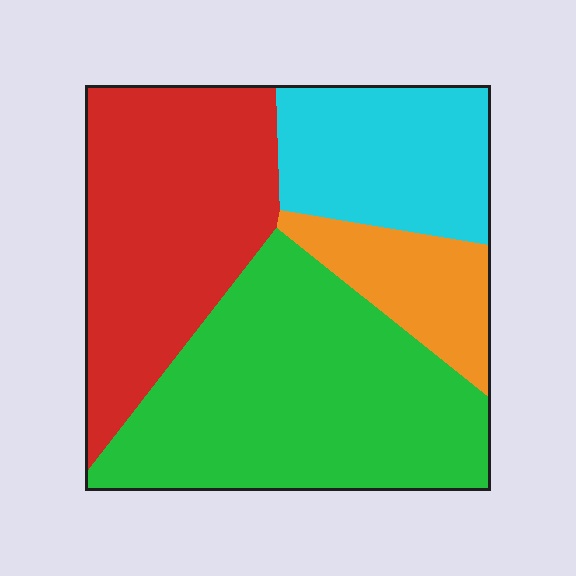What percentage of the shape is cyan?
Cyan takes up less than a quarter of the shape.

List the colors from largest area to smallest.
From largest to smallest: green, red, cyan, orange.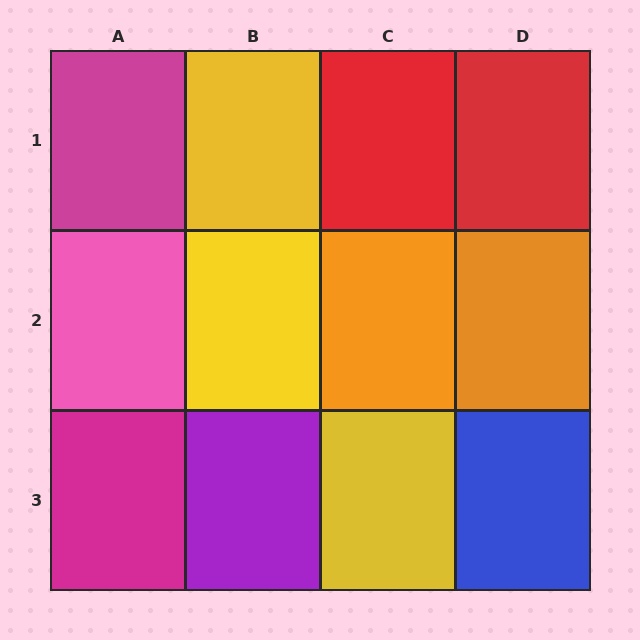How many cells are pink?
1 cell is pink.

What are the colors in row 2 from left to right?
Pink, yellow, orange, orange.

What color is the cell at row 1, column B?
Yellow.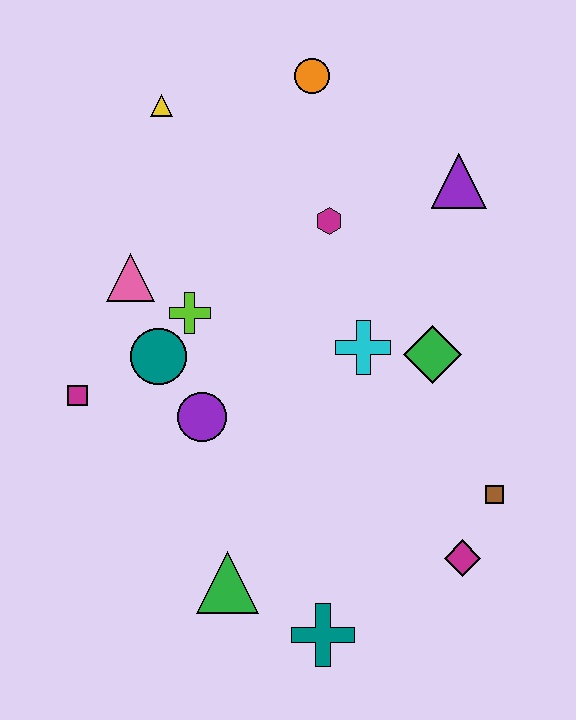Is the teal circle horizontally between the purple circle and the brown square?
No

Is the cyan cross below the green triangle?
No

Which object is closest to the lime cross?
The teal circle is closest to the lime cross.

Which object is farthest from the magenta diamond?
The yellow triangle is farthest from the magenta diamond.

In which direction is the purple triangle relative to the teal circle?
The purple triangle is to the right of the teal circle.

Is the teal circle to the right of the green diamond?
No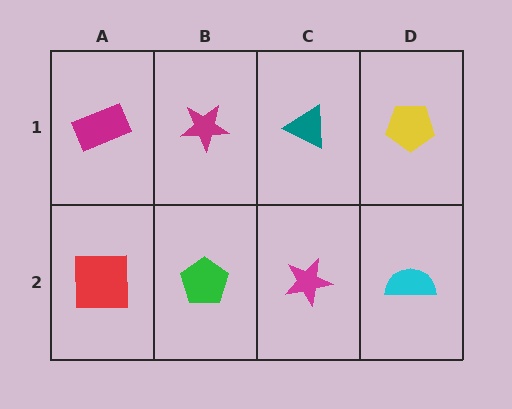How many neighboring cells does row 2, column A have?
2.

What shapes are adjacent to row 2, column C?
A teal triangle (row 1, column C), a green pentagon (row 2, column B), a cyan semicircle (row 2, column D).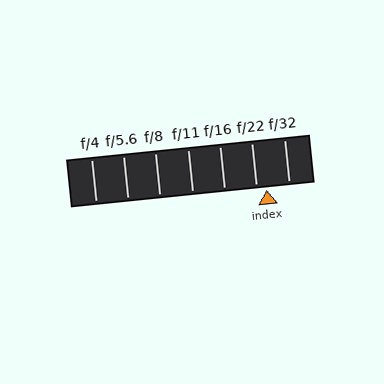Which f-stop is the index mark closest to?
The index mark is closest to f/22.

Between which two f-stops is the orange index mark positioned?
The index mark is between f/22 and f/32.